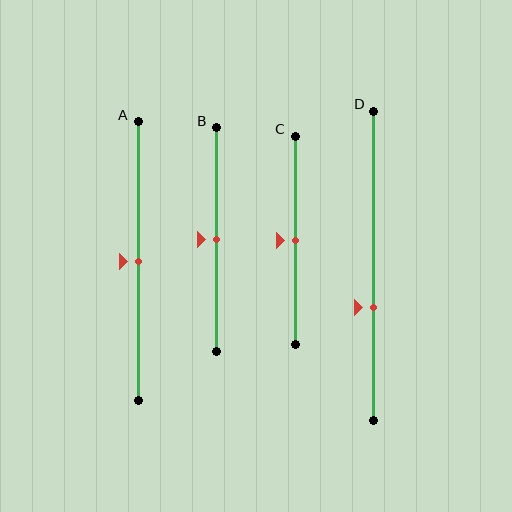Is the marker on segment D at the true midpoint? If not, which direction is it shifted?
No, the marker on segment D is shifted downward by about 14% of the segment length.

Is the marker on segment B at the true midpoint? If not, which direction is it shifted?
Yes, the marker on segment B is at the true midpoint.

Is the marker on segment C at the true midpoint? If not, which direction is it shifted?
Yes, the marker on segment C is at the true midpoint.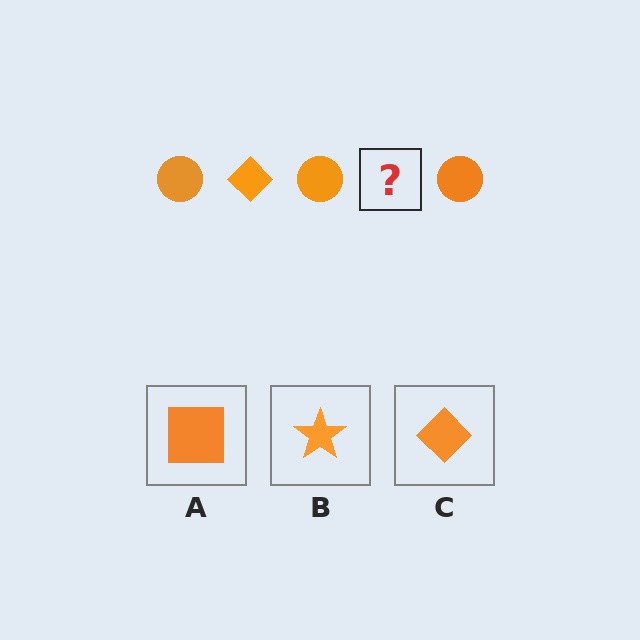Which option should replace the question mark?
Option C.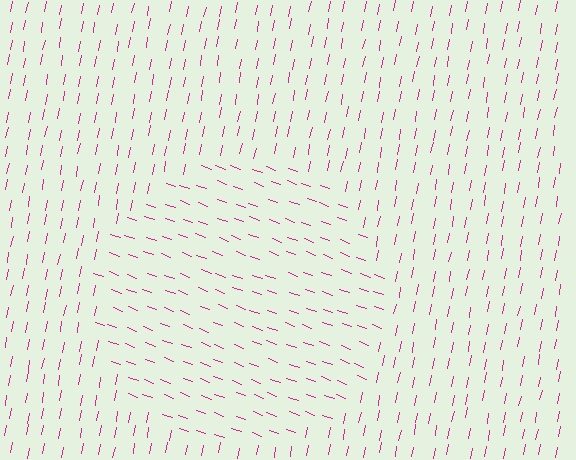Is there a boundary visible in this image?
Yes, there is a texture boundary formed by a change in line orientation.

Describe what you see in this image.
The image is filled with small magenta line segments. A circle region in the image has lines oriented differently from the surrounding lines, creating a visible texture boundary.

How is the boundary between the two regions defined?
The boundary is defined purely by a change in line orientation (approximately 80 degrees difference). All lines are the same color and thickness.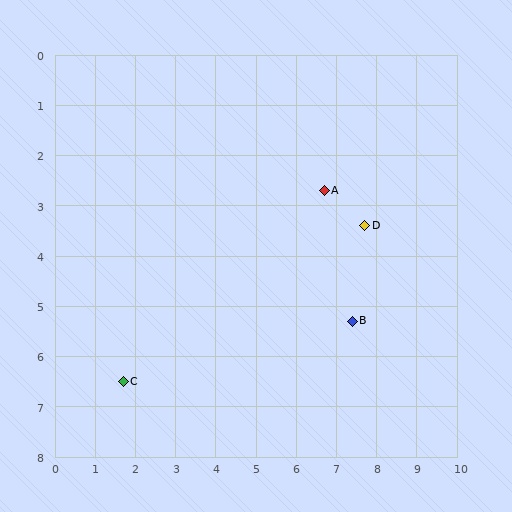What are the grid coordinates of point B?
Point B is at approximately (7.4, 5.3).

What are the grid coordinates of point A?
Point A is at approximately (6.7, 2.7).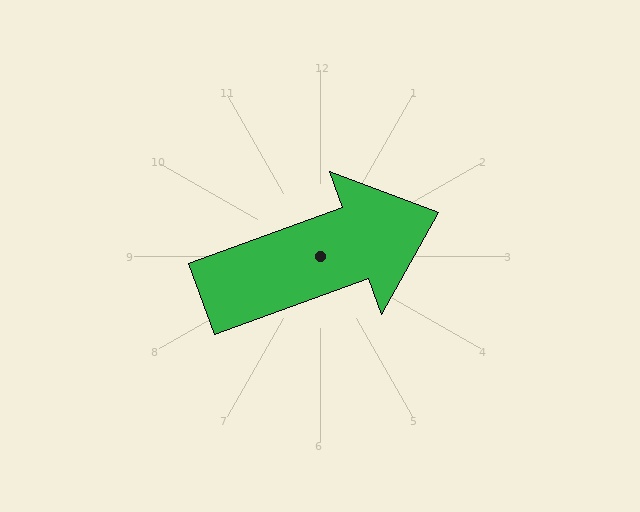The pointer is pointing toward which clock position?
Roughly 2 o'clock.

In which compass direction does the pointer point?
East.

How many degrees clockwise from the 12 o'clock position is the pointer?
Approximately 70 degrees.